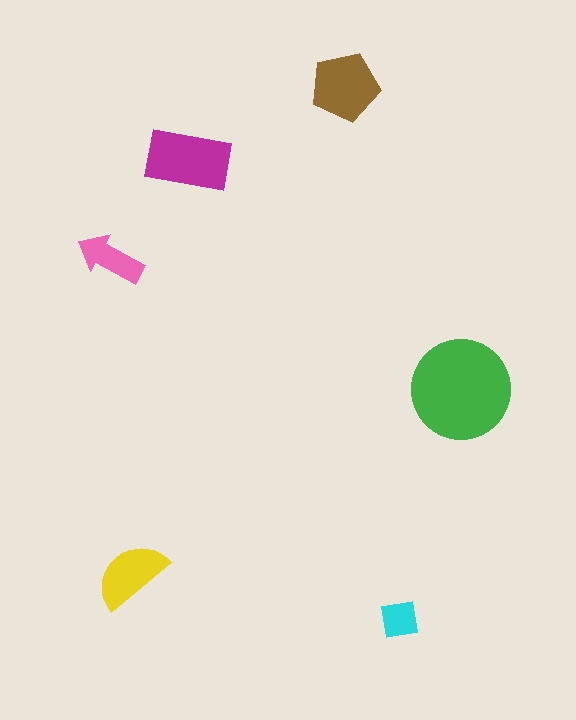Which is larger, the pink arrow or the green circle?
The green circle.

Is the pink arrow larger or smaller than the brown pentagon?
Smaller.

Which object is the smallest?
The cyan square.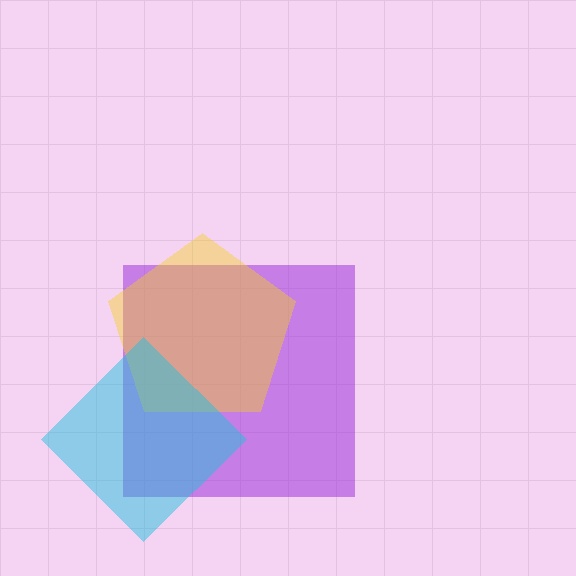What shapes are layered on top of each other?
The layered shapes are: a purple square, a yellow pentagon, a cyan diamond.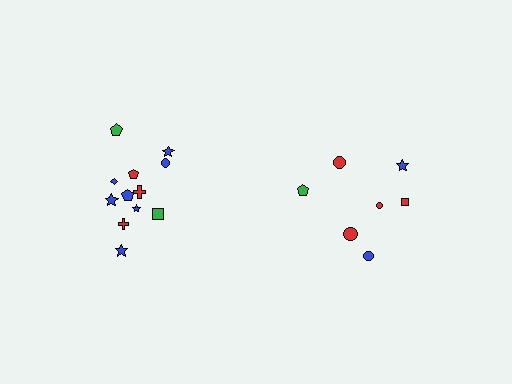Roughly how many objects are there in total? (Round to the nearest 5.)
Roughly 20 objects in total.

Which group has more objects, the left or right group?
The left group.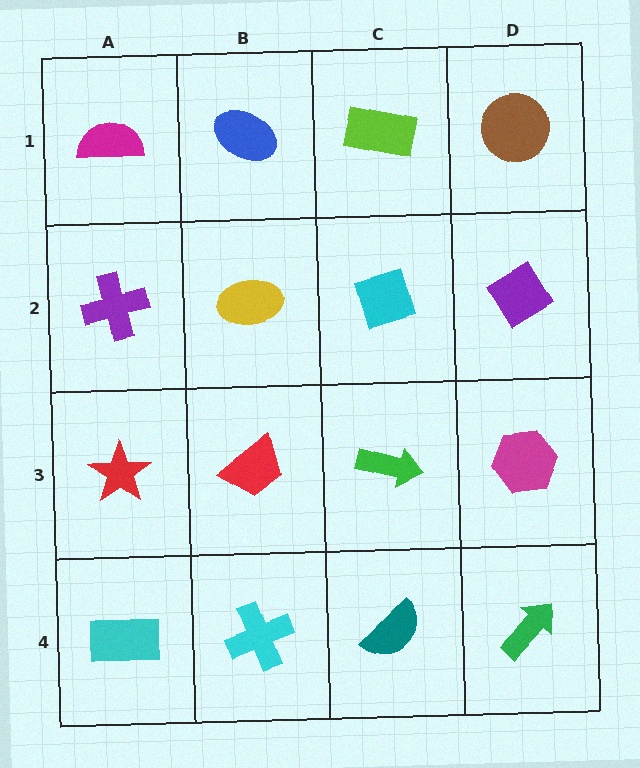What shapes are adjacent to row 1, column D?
A purple diamond (row 2, column D), a lime rectangle (row 1, column C).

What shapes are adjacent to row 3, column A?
A purple cross (row 2, column A), a cyan rectangle (row 4, column A), a red trapezoid (row 3, column B).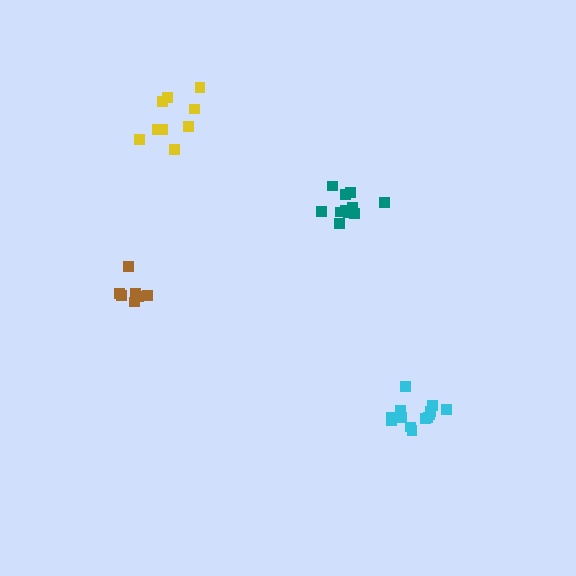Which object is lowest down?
The cyan cluster is bottommost.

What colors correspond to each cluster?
The clusters are colored: cyan, brown, teal, yellow.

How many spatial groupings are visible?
There are 4 spatial groupings.